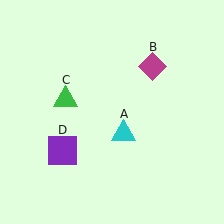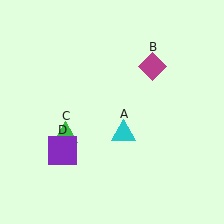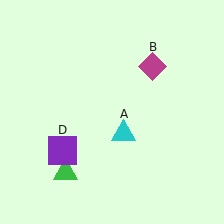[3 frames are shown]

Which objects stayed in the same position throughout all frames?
Cyan triangle (object A) and magenta diamond (object B) and purple square (object D) remained stationary.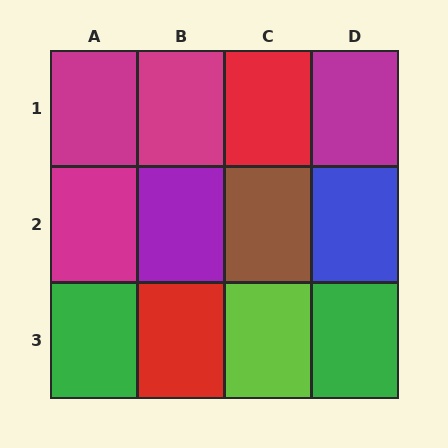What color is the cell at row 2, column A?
Magenta.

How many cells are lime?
1 cell is lime.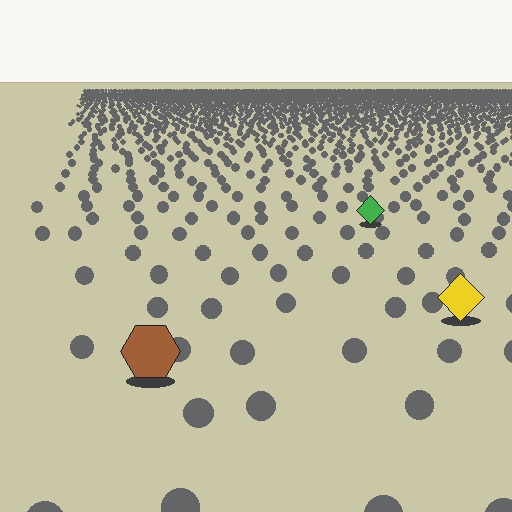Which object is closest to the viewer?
The brown hexagon is closest. The texture marks near it are larger and more spread out.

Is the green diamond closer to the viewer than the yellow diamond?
No. The yellow diamond is closer — you can tell from the texture gradient: the ground texture is coarser near it.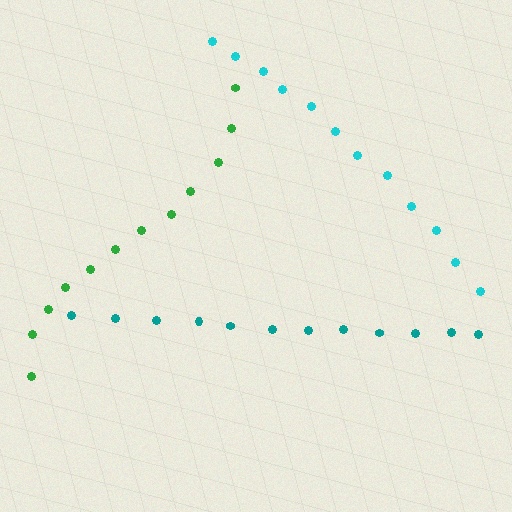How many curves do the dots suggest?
There are 3 distinct paths.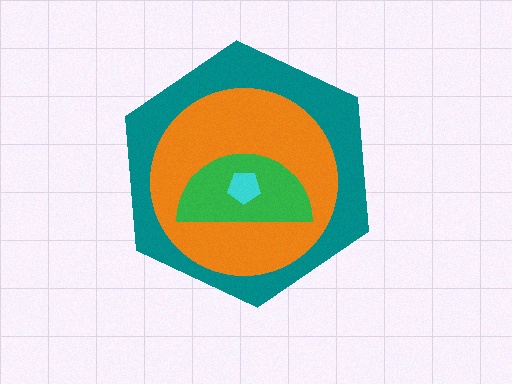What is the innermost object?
The cyan pentagon.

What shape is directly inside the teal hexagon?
The orange circle.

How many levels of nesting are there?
4.